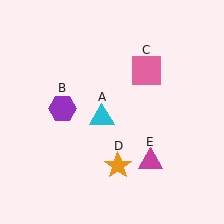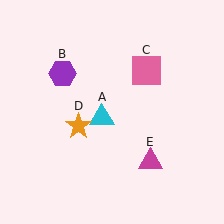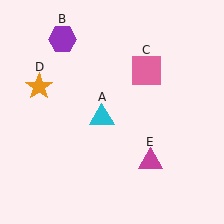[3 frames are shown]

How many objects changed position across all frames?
2 objects changed position: purple hexagon (object B), orange star (object D).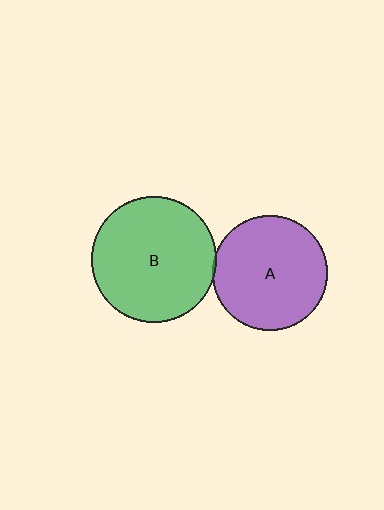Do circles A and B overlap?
Yes.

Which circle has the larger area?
Circle B (green).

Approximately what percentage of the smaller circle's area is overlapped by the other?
Approximately 5%.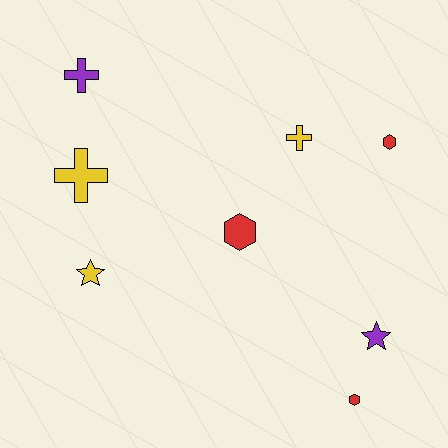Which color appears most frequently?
Yellow, with 3 objects.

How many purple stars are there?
There is 1 purple star.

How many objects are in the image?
There are 8 objects.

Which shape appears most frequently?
Hexagon, with 3 objects.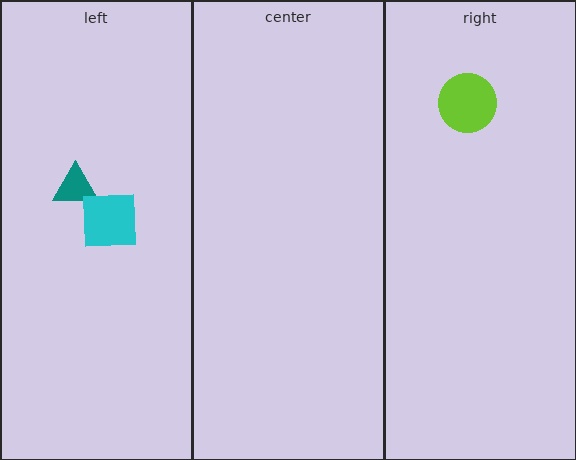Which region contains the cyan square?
The left region.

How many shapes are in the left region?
2.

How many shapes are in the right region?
1.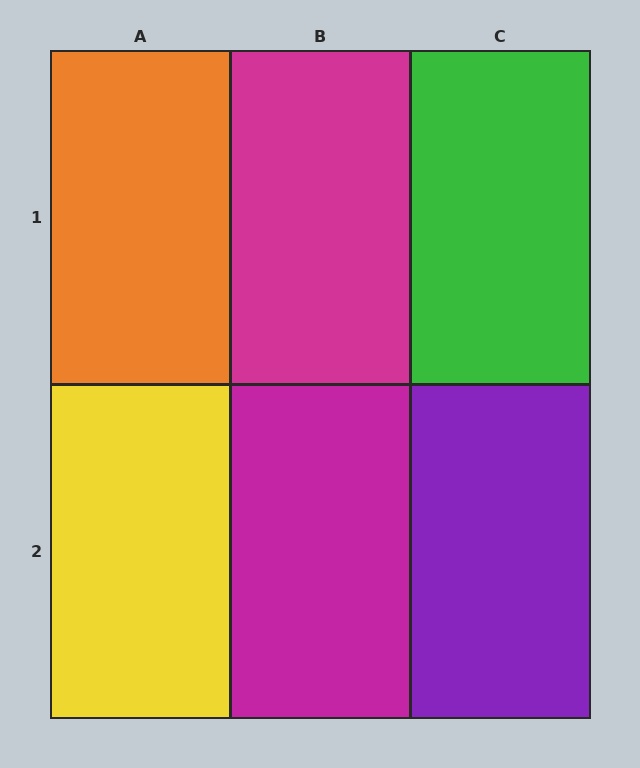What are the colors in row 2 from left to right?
Yellow, magenta, purple.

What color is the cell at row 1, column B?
Magenta.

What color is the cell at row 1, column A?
Orange.